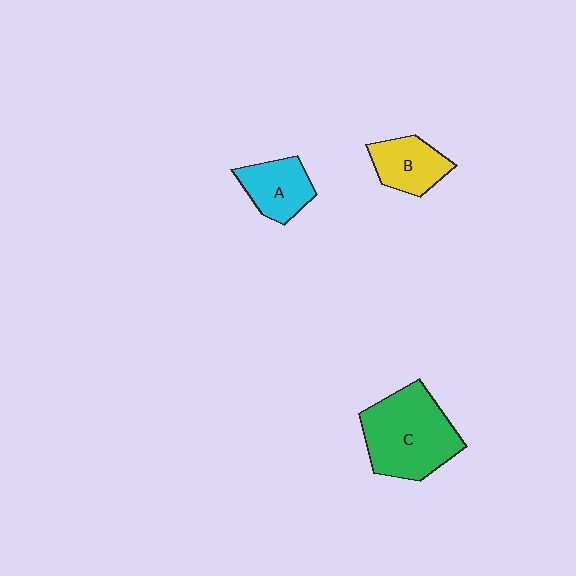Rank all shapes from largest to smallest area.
From largest to smallest: C (green), A (cyan), B (yellow).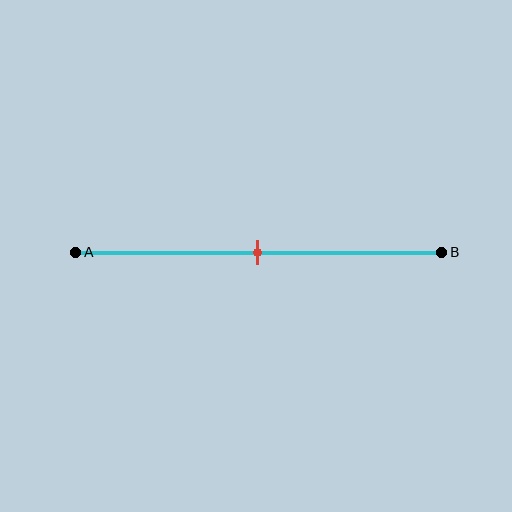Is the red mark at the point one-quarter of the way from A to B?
No, the mark is at about 50% from A, not at the 25% one-quarter point.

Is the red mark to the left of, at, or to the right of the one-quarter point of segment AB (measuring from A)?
The red mark is to the right of the one-quarter point of segment AB.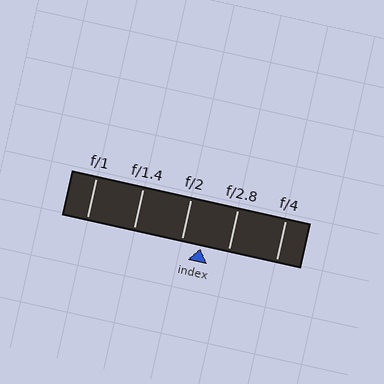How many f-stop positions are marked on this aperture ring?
There are 5 f-stop positions marked.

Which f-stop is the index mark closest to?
The index mark is closest to f/2.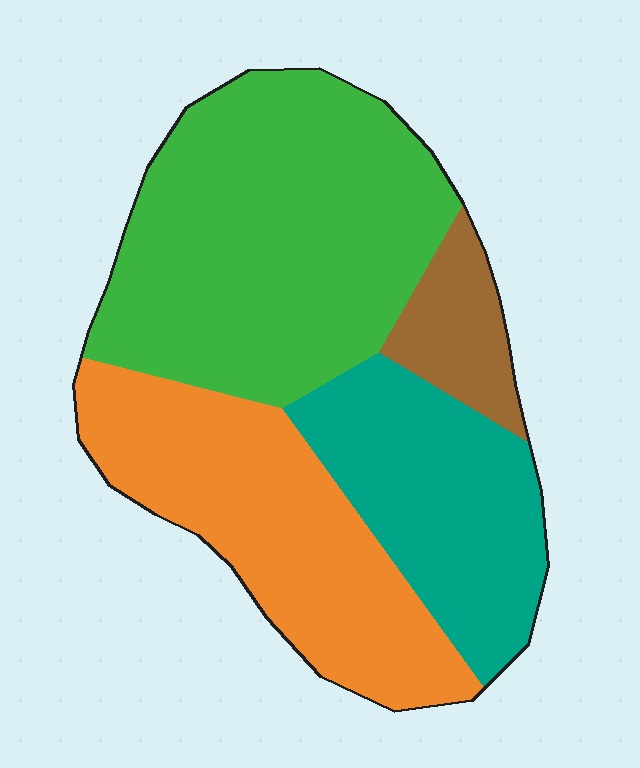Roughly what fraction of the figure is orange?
Orange takes up about one quarter (1/4) of the figure.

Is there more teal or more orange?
Orange.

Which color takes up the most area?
Green, at roughly 40%.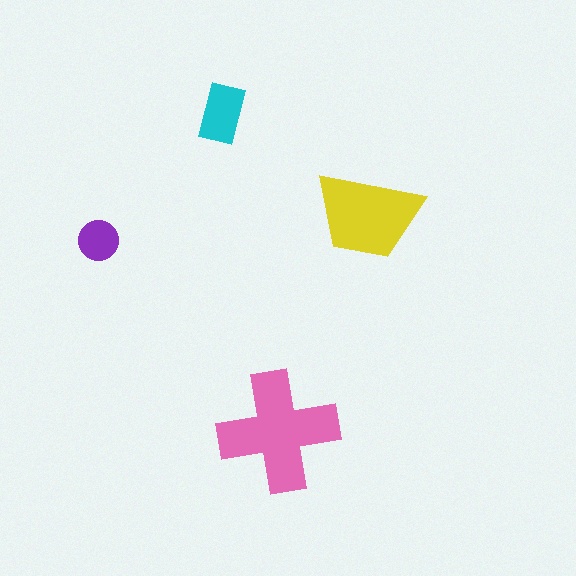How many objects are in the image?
There are 4 objects in the image.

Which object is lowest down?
The pink cross is bottommost.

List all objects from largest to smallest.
The pink cross, the yellow trapezoid, the cyan rectangle, the purple circle.